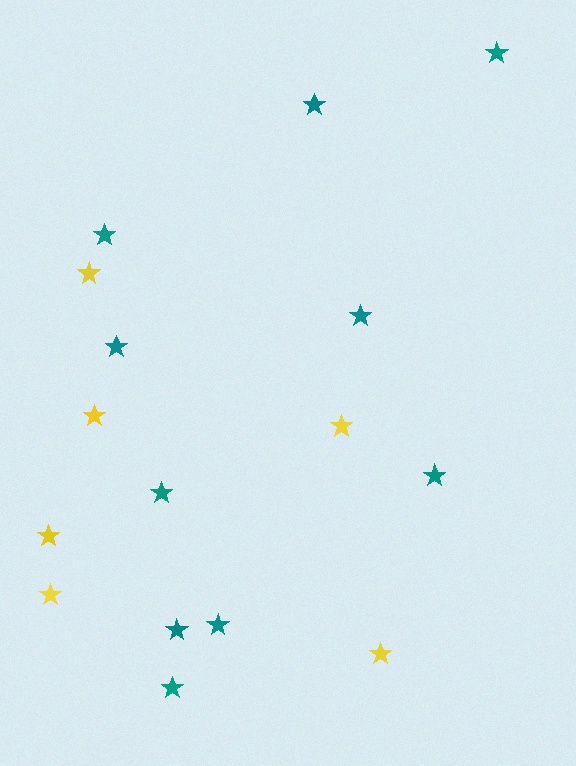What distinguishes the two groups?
There are 2 groups: one group of yellow stars (6) and one group of teal stars (10).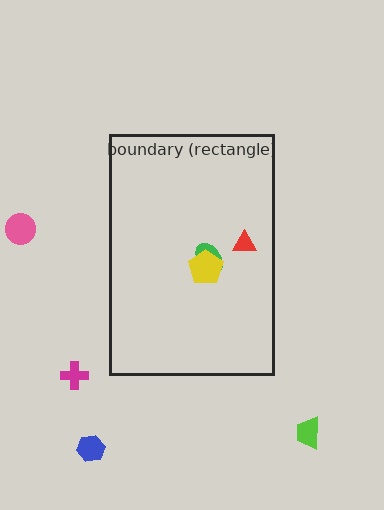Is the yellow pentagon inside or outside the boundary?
Inside.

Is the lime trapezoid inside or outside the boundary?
Outside.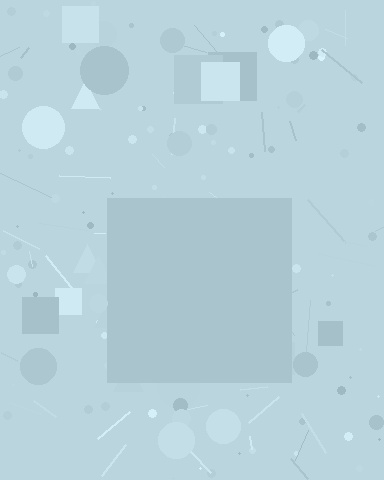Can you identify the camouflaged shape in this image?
The camouflaged shape is a square.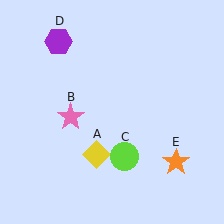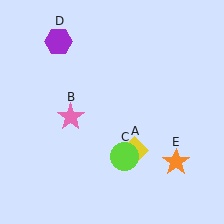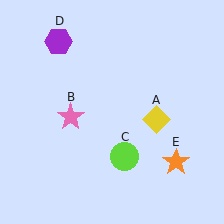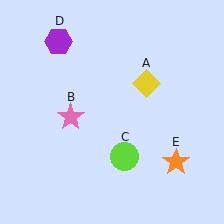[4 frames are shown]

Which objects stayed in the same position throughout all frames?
Pink star (object B) and lime circle (object C) and purple hexagon (object D) and orange star (object E) remained stationary.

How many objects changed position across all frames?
1 object changed position: yellow diamond (object A).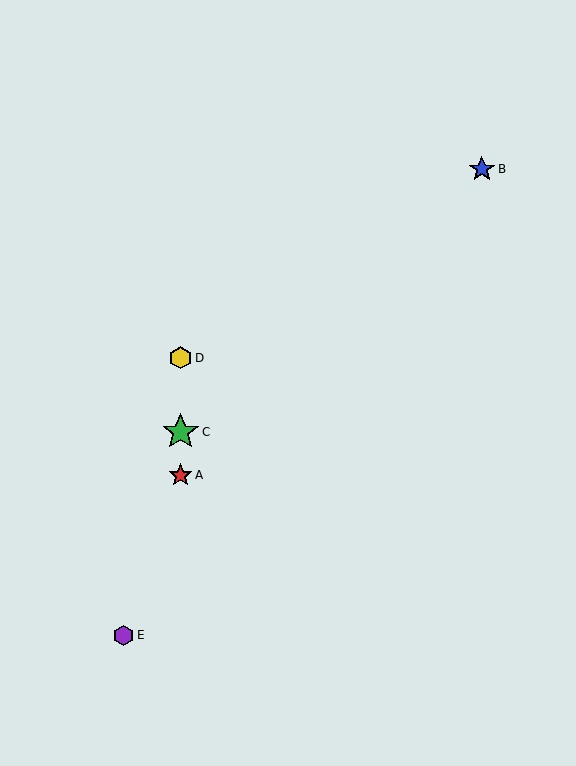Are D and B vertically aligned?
No, D is at x≈181 and B is at x≈482.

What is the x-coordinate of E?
Object E is at x≈124.